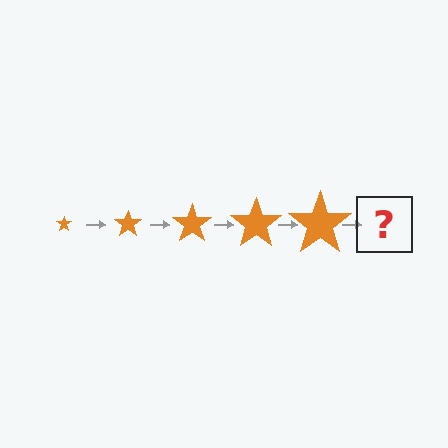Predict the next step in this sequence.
The next step is an orange star, larger than the previous one.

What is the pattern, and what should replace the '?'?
The pattern is that the star gets progressively larger each step. The '?' should be an orange star, larger than the previous one.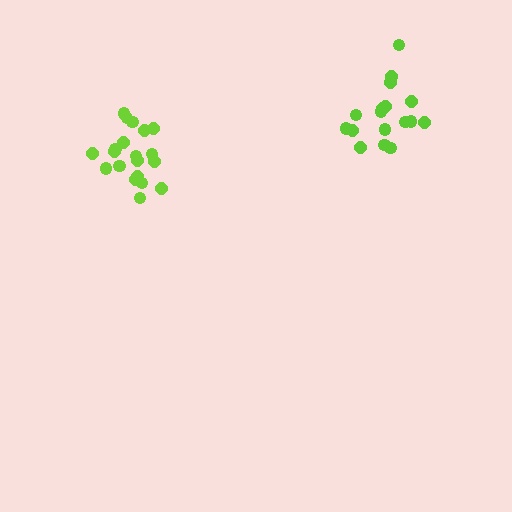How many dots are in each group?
Group 1: 20 dots, Group 2: 17 dots (37 total).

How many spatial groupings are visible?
There are 2 spatial groupings.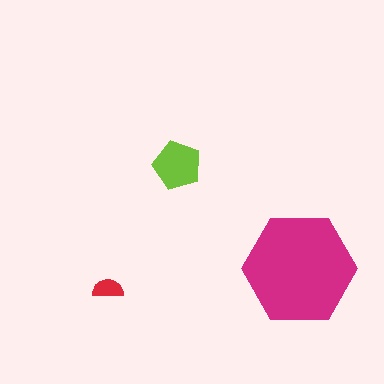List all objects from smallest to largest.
The red semicircle, the lime pentagon, the magenta hexagon.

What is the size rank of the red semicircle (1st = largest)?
3rd.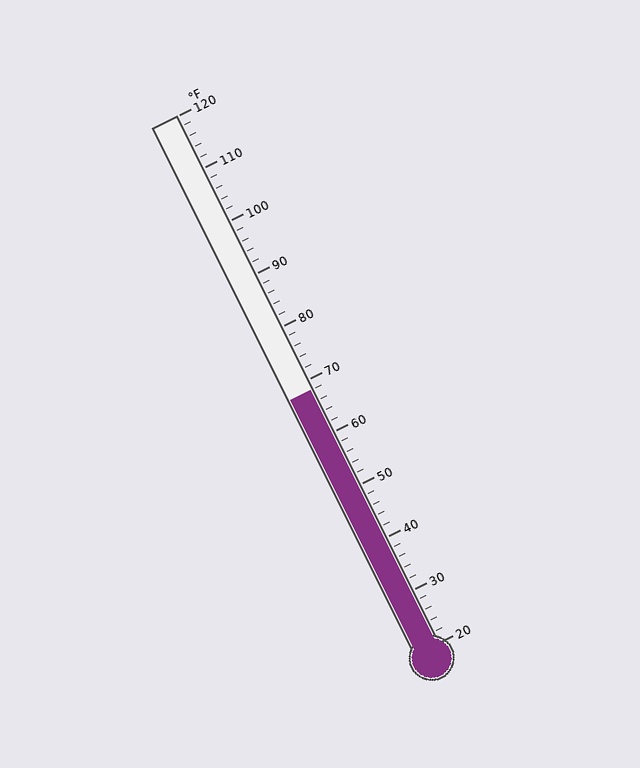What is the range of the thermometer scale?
The thermometer scale ranges from 20°F to 120°F.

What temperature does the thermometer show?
The thermometer shows approximately 68°F.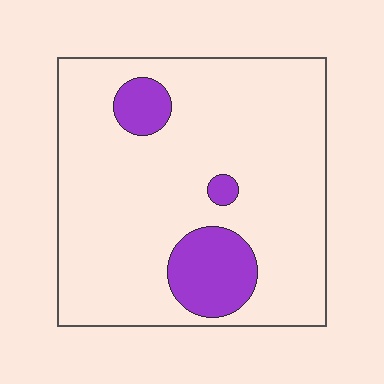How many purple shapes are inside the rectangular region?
3.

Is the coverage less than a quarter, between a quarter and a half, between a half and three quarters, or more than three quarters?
Less than a quarter.